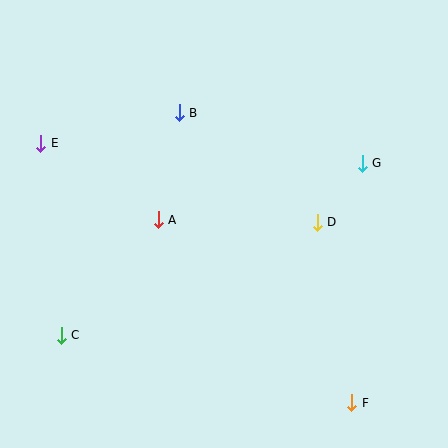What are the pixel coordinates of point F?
Point F is at (352, 403).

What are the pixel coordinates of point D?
Point D is at (317, 222).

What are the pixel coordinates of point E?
Point E is at (41, 143).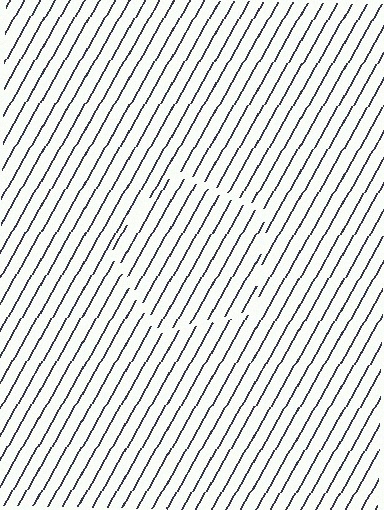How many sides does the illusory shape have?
5 sides — the line-ends trace a pentagon.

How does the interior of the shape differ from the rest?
The interior of the shape contains the same grating, shifted by half a period — the contour is defined by the phase discontinuity where line-ends from the inner and outer gratings abut.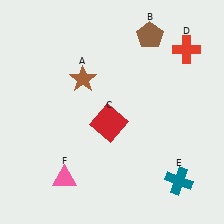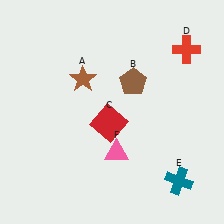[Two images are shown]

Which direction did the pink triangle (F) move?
The pink triangle (F) moved right.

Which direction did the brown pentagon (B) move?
The brown pentagon (B) moved down.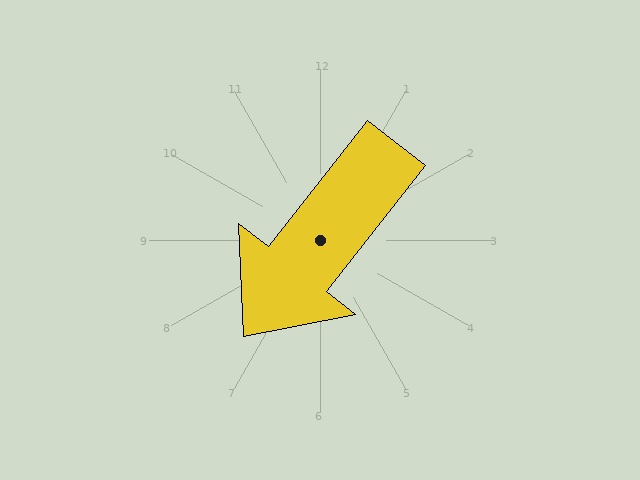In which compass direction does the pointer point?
Southwest.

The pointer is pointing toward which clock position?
Roughly 7 o'clock.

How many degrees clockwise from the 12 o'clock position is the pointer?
Approximately 218 degrees.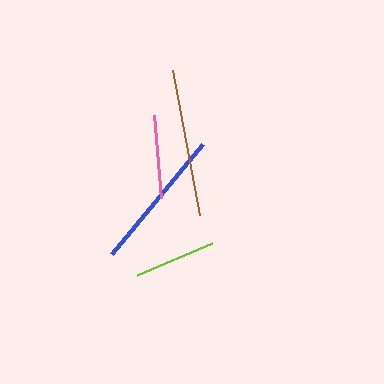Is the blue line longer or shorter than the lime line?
The blue line is longer than the lime line.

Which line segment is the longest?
The brown line is the longest at approximately 147 pixels.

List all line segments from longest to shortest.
From longest to shortest: brown, blue, pink, lime.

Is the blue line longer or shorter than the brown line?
The brown line is longer than the blue line.